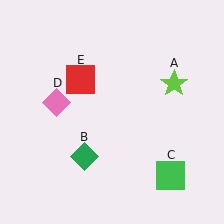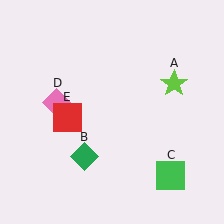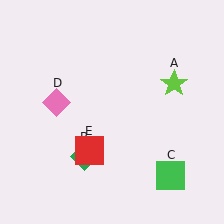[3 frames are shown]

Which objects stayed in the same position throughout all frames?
Lime star (object A) and green diamond (object B) and green square (object C) and pink diamond (object D) remained stationary.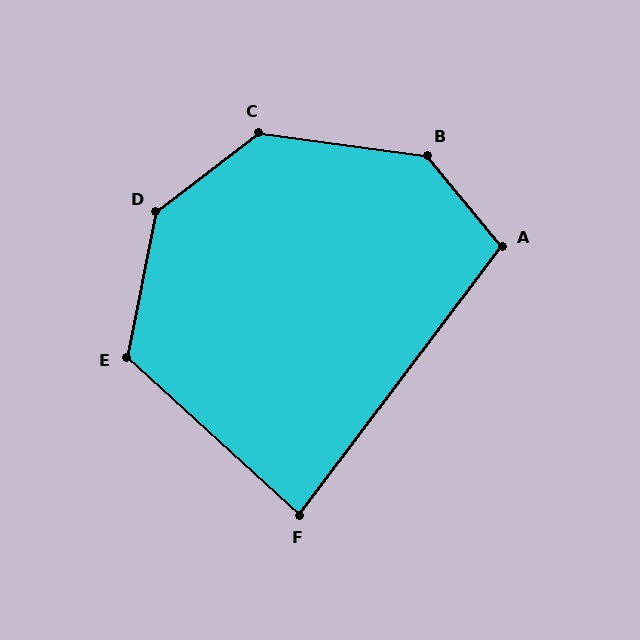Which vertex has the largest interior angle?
D, at approximately 139 degrees.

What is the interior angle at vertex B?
Approximately 137 degrees (obtuse).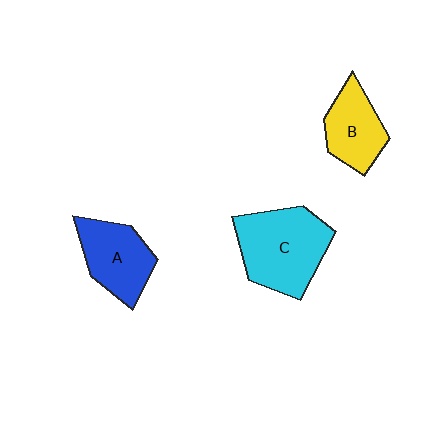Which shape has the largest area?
Shape C (cyan).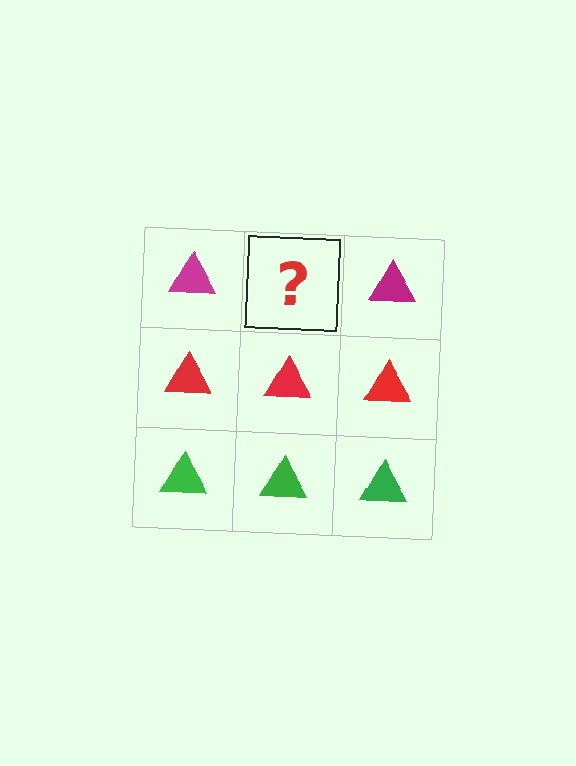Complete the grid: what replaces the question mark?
The question mark should be replaced with a magenta triangle.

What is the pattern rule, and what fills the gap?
The rule is that each row has a consistent color. The gap should be filled with a magenta triangle.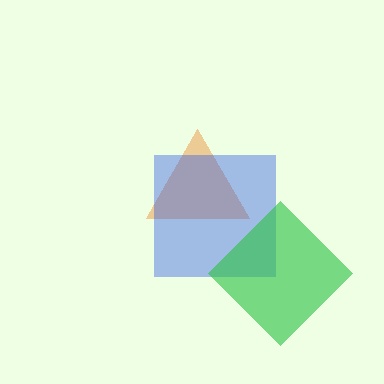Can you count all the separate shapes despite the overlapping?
Yes, there are 3 separate shapes.